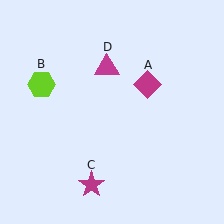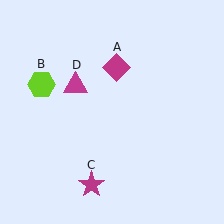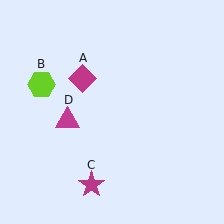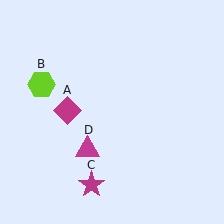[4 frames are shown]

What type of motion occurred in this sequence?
The magenta diamond (object A), magenta triangle (object D) rotated counterclockwise around the center of the scene.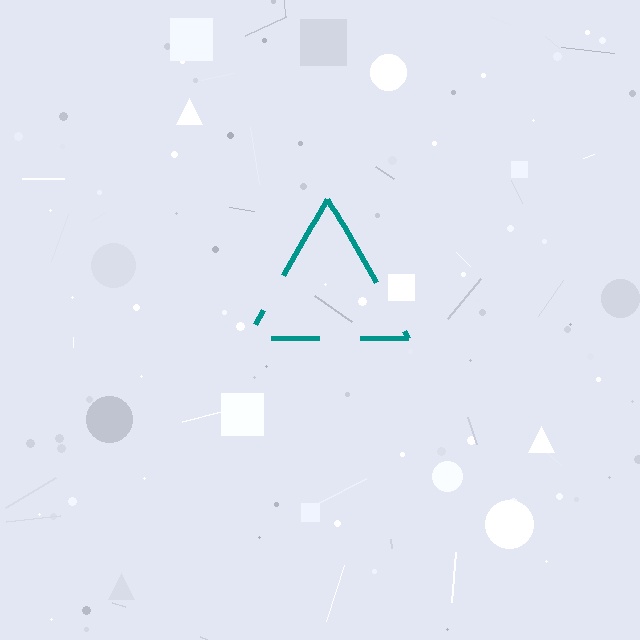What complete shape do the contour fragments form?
The contour fragments form a triangle.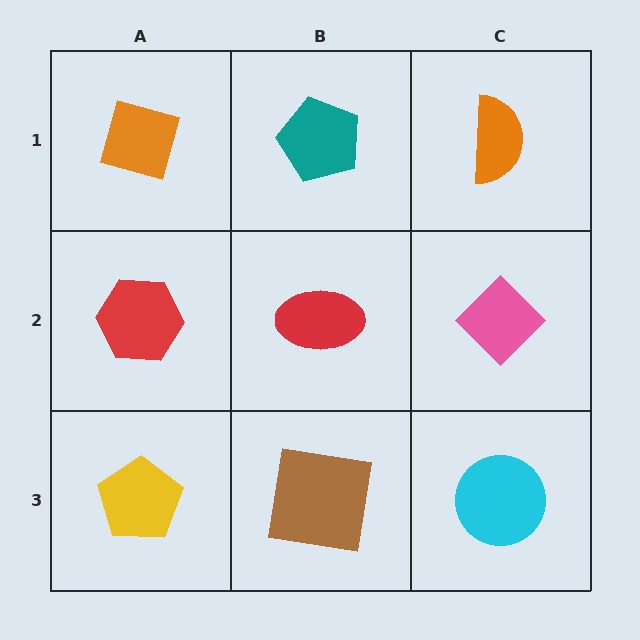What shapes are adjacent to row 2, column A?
An orange diamond (row 1, column A), a yellow pentagon (row 3, column A), a red ellipse (row 2, column B).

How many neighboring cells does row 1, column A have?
2.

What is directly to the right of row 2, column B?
A pink diamond.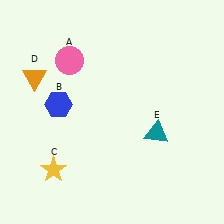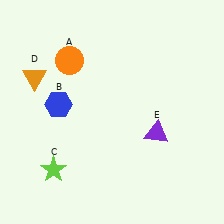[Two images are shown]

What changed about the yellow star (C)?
In Image 1, C is yellow. In Image 2, it changed to lime.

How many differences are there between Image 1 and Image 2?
There are 3 differences between the two images.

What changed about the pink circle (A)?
In Image 1, A is pink. In Image 2, it changed to orange.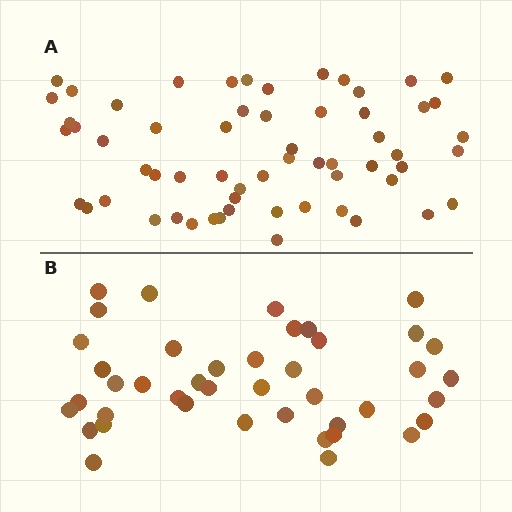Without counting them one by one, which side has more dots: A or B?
Region A (the top region) has more dots.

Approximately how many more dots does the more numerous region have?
Region A has approximately 20 more dots than region B.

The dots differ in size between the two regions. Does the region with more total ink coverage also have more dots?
No. Region B has more total ink coverage because its dots are larger, but region A actually contains more individual dots. Total area can be misleading — the number of items is what matters here.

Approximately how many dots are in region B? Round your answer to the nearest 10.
About 40 dots. (The exact count is 42, which rounds to 40.)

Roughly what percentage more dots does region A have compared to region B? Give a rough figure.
About 45% more.